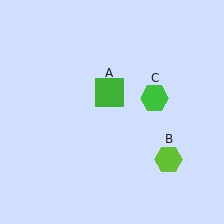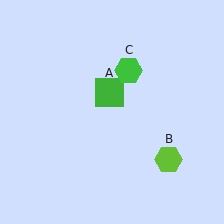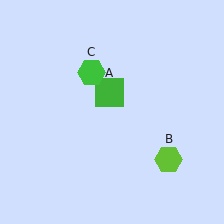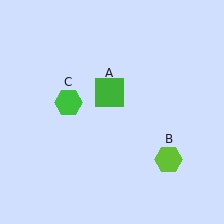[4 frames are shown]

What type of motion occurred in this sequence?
The green hexagon (object C) rotated counterclockwise around the center of the scene.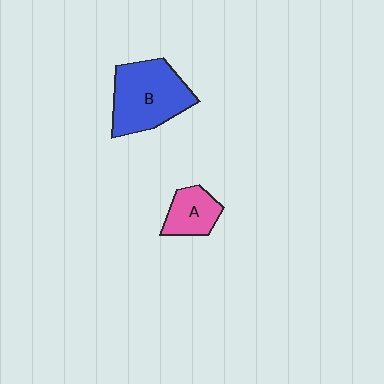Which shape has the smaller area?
Shape A (pink).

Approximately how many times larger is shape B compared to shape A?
Approximately 2.1 times.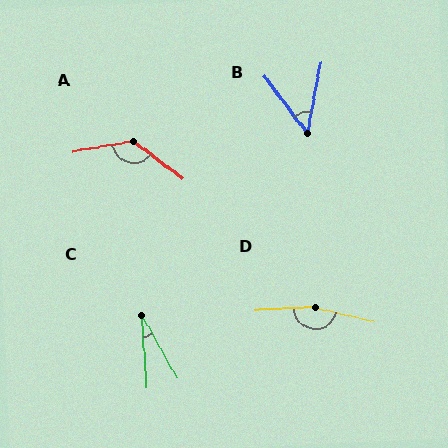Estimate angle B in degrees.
Approximately 47 degrees.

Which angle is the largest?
D, at approximately 163 degrees.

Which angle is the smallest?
C, at approximately 26 degrees.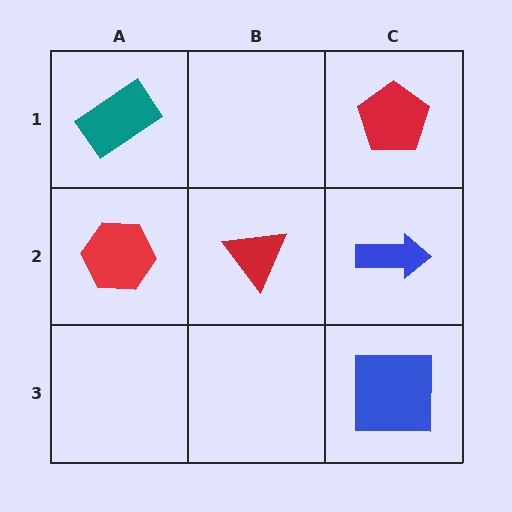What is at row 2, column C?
A blue arrow.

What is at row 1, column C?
A red pentagon.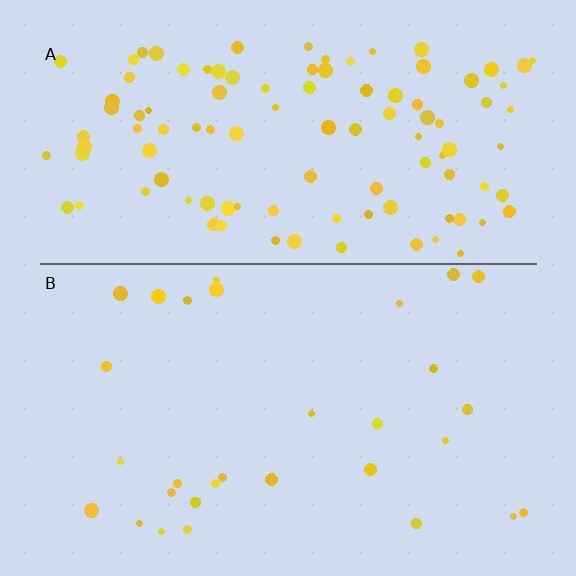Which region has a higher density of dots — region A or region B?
A (the top).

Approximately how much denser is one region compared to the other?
Approximately 3.8× — region A over region B.